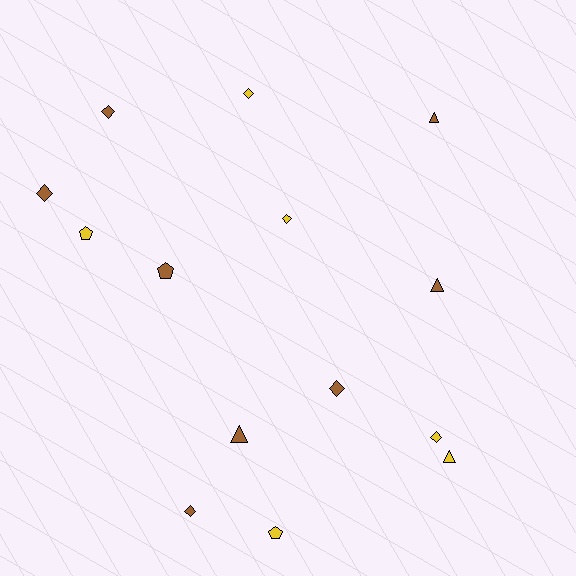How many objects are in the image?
There are 14 objects.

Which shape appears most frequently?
Diamond, with 7 objects.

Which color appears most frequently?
Brown, with 8 objects.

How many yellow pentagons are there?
There are 2 yellow pentagons.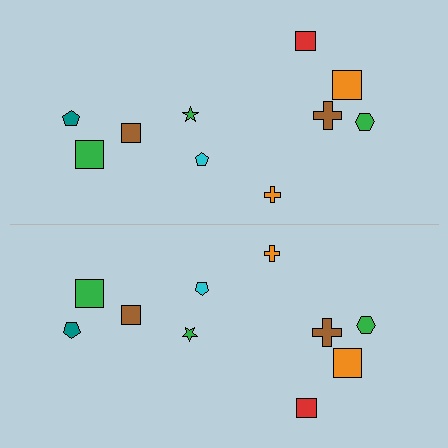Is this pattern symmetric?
Yes, this pattern has bilateral (reflection) symmetry.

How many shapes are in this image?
There are 20 shapes in this image.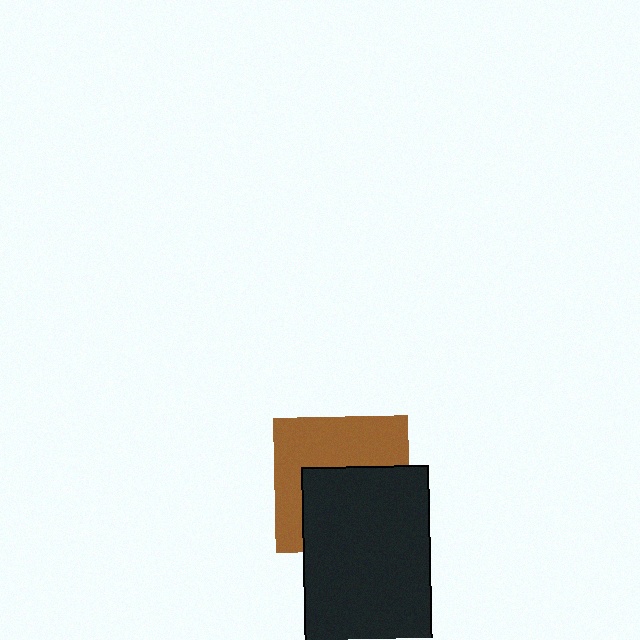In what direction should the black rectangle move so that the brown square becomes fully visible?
The black rectangle should move down. That is the shortest direction to clear the overlap and leave the brown square fully visible.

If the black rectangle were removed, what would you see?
You would see the complete brown square.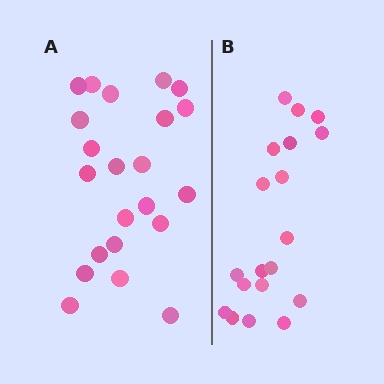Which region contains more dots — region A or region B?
Region A (the left region) has more dots.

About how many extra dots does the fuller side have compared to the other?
Region A has just a few more — roughly 2 or 3 more dots than region B.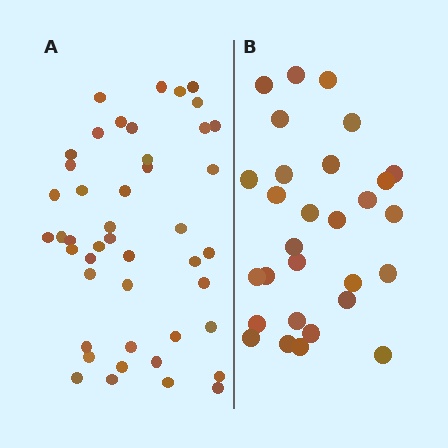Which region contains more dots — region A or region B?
Region A (the left region) has more dots.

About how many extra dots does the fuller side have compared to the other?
Region A has approximately 15 more dots than region B.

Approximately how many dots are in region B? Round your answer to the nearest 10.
About 30 dots. (The exact count is 29, which rounds to 30.)